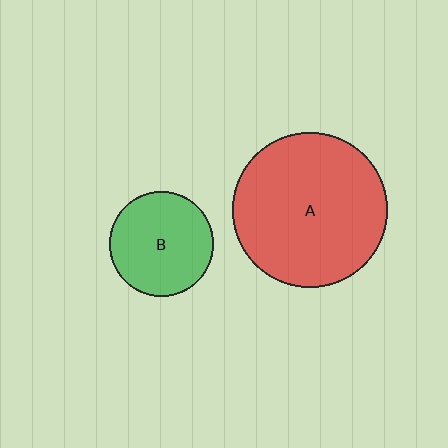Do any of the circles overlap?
No, none of the circles overlap.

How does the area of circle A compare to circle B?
Approximately 2.2 times.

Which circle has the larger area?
Circle A (red).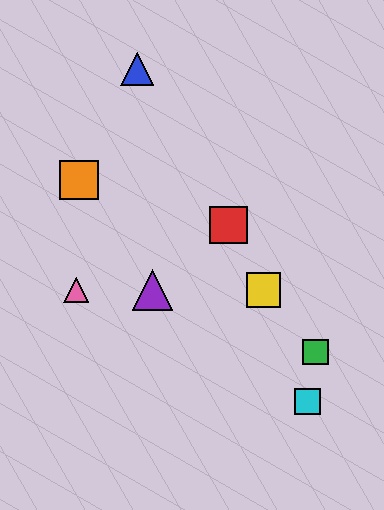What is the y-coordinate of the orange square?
The orange square is at y≈180.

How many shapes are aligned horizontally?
3 shapes (the yellow square, the purple triangle, the pink triangle) are aligned horizontally.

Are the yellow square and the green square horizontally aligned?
No, the yellow square is at y≈290 and the green square is at y≈352.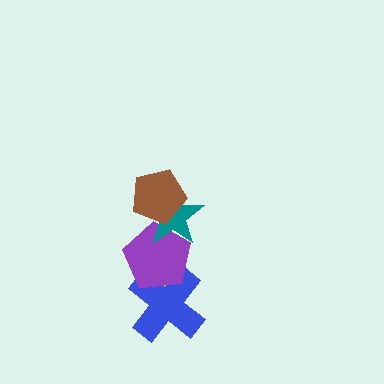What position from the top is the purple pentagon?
The purple pentagon is 3rd from the top.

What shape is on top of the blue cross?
The purple pentagon is on top of the blue cross.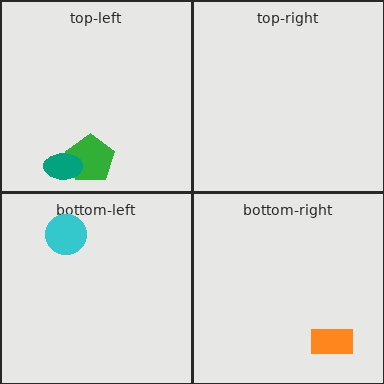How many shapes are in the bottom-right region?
1.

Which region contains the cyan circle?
The bottom-left region.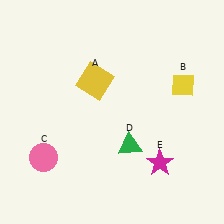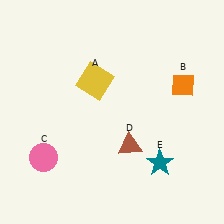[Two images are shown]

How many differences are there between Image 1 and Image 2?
There are 3 differences between the two images.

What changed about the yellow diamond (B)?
In Image 1, B is yellow. In Image 2, it changed to orange.